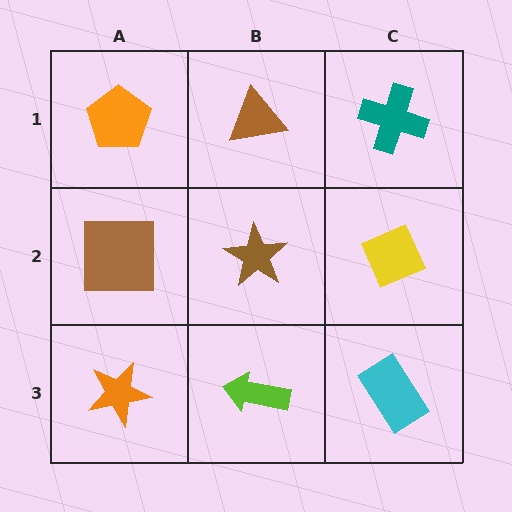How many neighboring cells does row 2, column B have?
4.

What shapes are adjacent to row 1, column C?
A yellow diamond (row 2, column C), a brown triangle (row 1, column B).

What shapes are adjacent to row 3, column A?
A brown square (row 2, column A), a lime arrow (row 3, column B).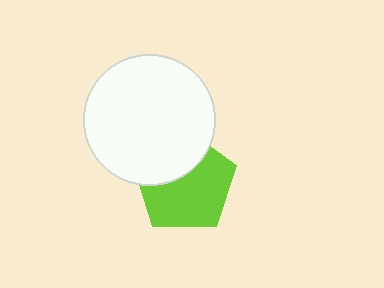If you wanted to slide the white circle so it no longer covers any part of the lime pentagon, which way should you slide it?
Slide it up — that is the most direct way to separate the two shapes.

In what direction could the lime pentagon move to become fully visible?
The lime pentagon could move down. That would shift it out from behind the white circle entirely.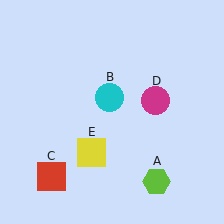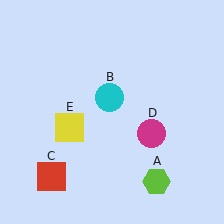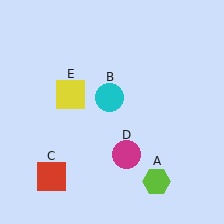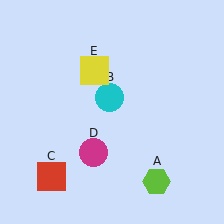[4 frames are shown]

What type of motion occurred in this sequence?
The magenta circle (object D), yellow square (object E) rotated clockwise around the center of the scene.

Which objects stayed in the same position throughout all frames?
Lime hexagon (object A) and cyan circle (object B) and red square (object C) remained stationary.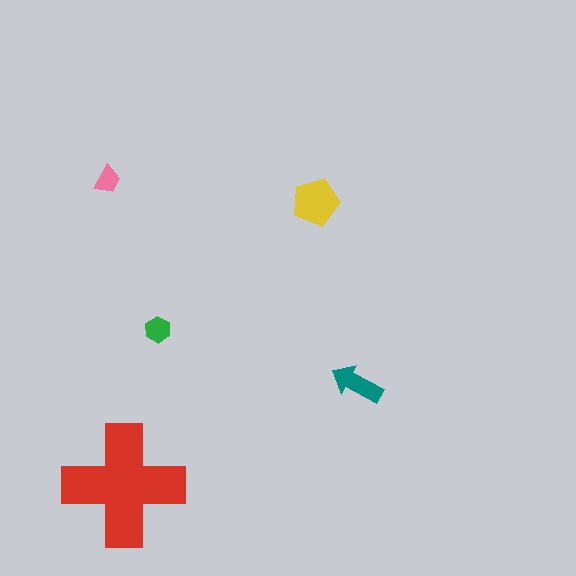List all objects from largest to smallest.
The red cross, the yellow pentagon, the teal arrow, the green hexagon, the pink trapezoid.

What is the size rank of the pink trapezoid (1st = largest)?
5th.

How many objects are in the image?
There are 5 objects in the image.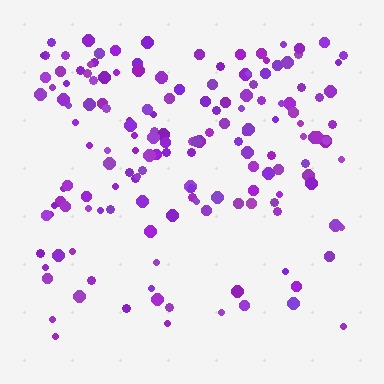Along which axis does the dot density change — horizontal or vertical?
Vertical.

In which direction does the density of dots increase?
From bottom to top, with the top side densest.